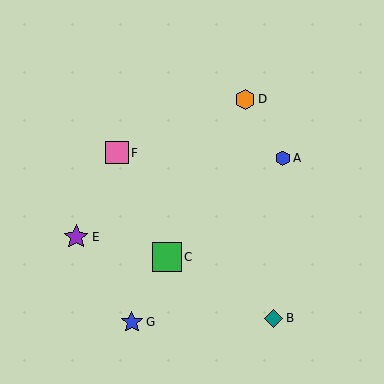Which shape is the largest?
The green square (labeled C) is the largest.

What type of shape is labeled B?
Shape B is a teal diamond.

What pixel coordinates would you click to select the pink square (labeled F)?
Click at (117, 153) to select the pink square F.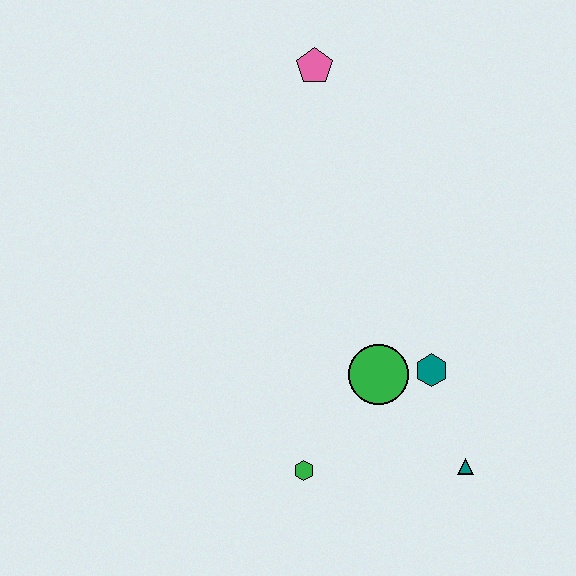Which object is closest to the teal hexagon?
The green circle is closest to the teal hexagon.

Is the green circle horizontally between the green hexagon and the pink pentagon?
No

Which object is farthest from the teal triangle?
The pink pentagon is farthest from the teal triangle.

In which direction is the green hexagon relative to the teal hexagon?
The green hexagon is to the left of the teal hexagon.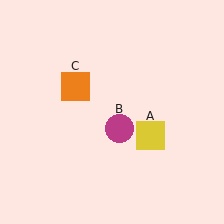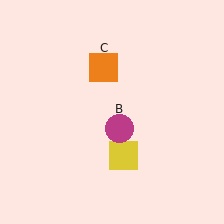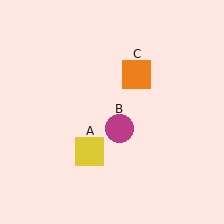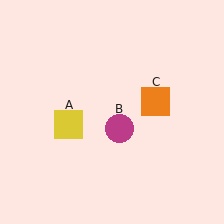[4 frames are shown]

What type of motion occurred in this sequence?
The yellow square (object A), orange square (object C) rotated clockwise around the center of the scene.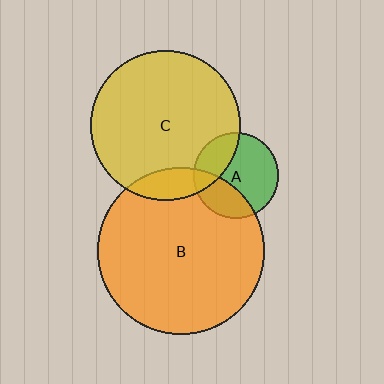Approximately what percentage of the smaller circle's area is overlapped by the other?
Approximately 30%.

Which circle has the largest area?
Circle B (orange).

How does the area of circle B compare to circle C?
Approximately 1.2 times.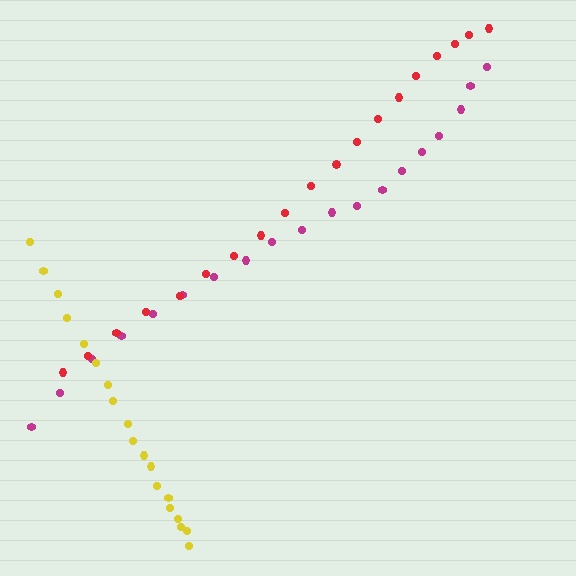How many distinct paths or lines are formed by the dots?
There are 3 distinct paths.